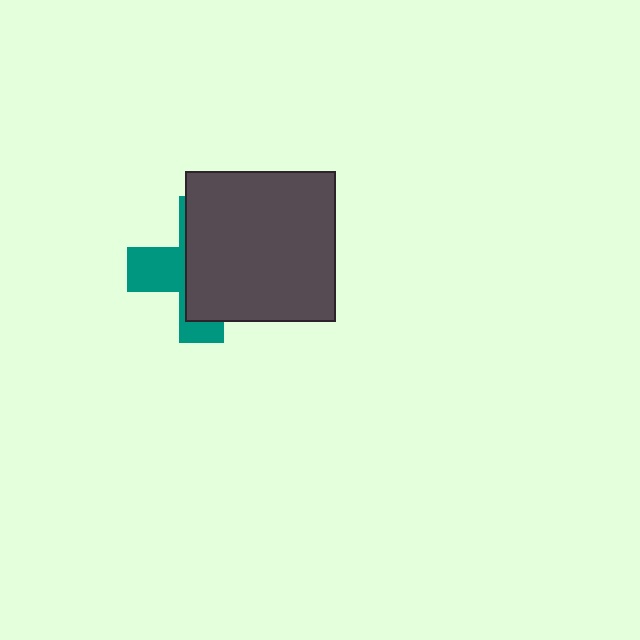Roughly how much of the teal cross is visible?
A small part of it is visible (roughly 36%).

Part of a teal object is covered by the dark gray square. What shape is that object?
It is a cross.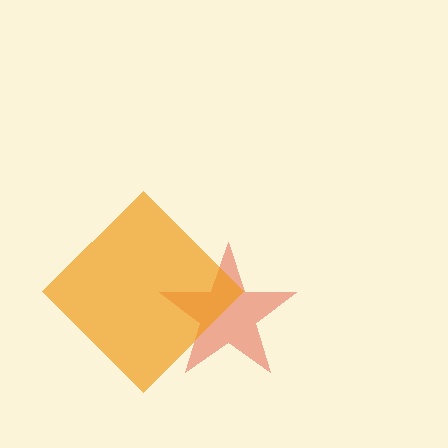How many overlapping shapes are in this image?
There are 2 overlapping shapes in the image.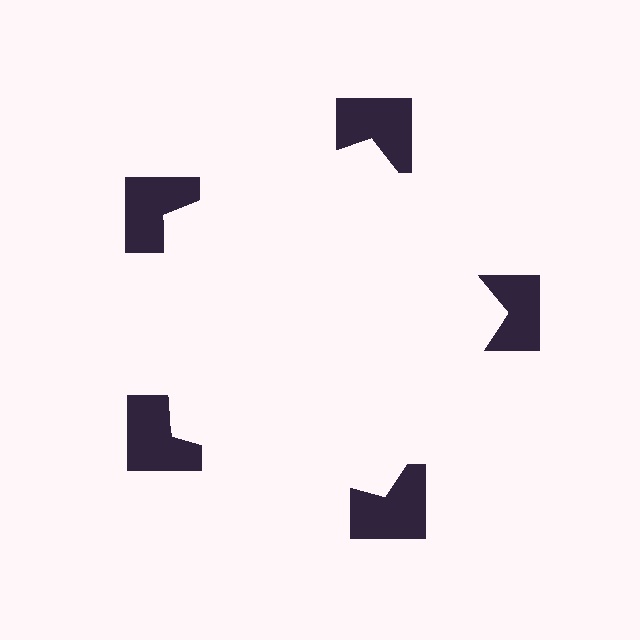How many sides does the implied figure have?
5 sides.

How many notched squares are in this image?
There are 5 — one at each vertex of the illusory pentagon.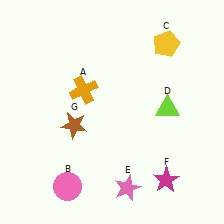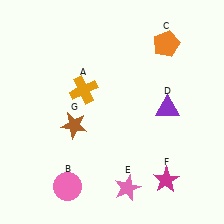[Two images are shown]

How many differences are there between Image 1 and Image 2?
There are 2 differences between the two images.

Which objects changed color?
C changed from yellow to orange. D changed from lime to purple.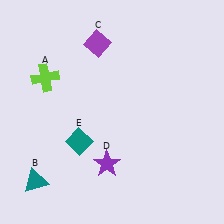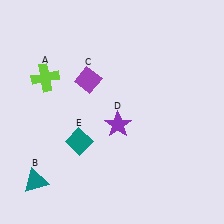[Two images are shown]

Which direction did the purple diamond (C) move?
The purple diamond (C) moved down.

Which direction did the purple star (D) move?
The purple star (D) moved up.